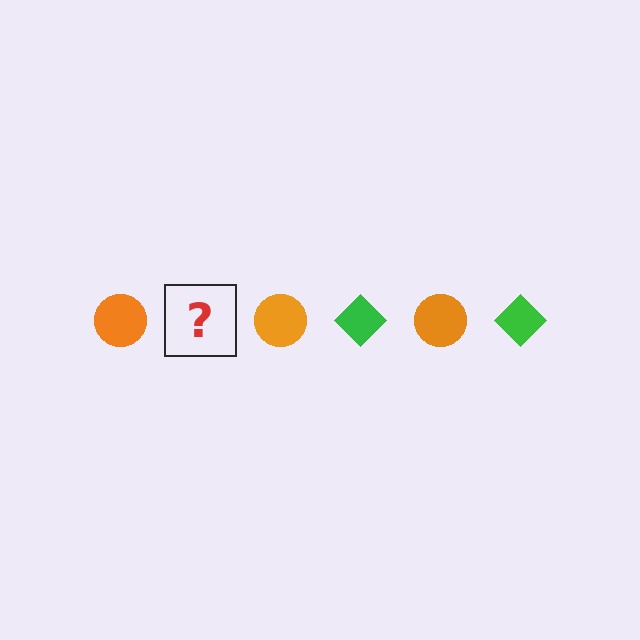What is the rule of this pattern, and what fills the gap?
The rule is that the pattern alternates between orange circle and green diamond. The gap should be filled with a green diamond.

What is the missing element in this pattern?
The missing element is a green diamond.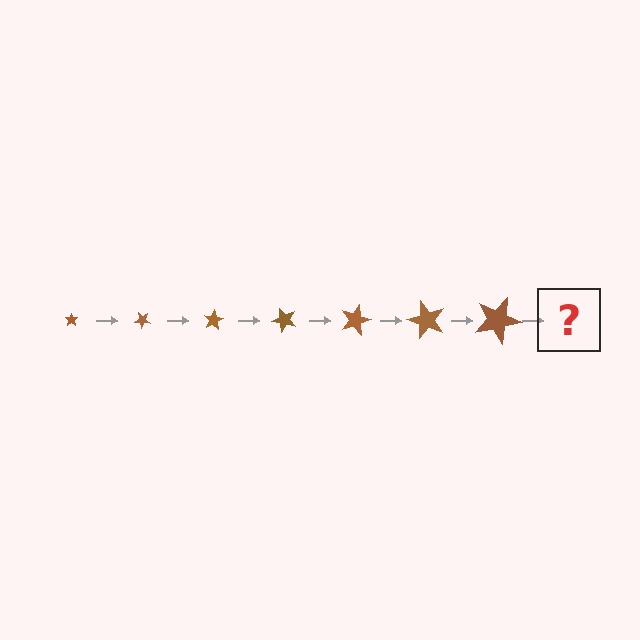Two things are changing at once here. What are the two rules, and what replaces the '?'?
The two rules are that the star grows larger each step and it rotates 40 degrees each step. The '?' should be a star, larger than the previous one and rotated 280 degrees from the start.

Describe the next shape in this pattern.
It should be a star, larger than the previous one and rotated 280 degrees from the start.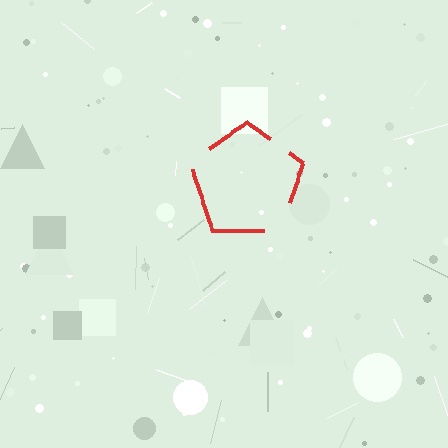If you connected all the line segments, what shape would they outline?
They would outline a pentagon.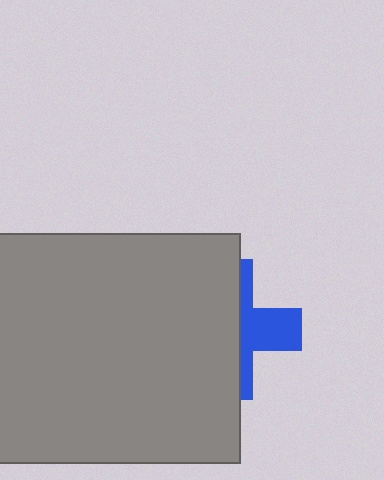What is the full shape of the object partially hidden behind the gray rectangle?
The partially hidden object is a blue cross.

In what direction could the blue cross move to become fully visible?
The blue cross could move right. That would shift it out from behind the gray rectangle entirely.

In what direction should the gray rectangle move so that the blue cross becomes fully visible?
The gray rectangle should move left. That is the shortest direction to clear the overlap and leave the blue cross fully visible.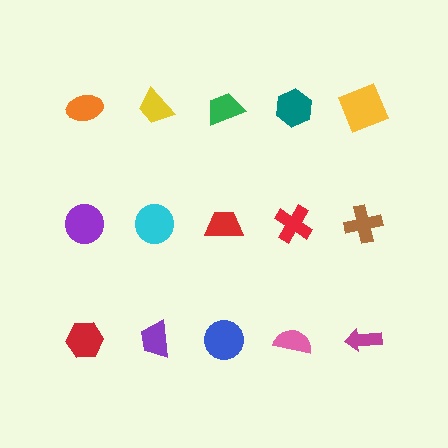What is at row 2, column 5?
A brown cross.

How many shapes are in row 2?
5 shapes.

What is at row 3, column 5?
A magenta arrow.